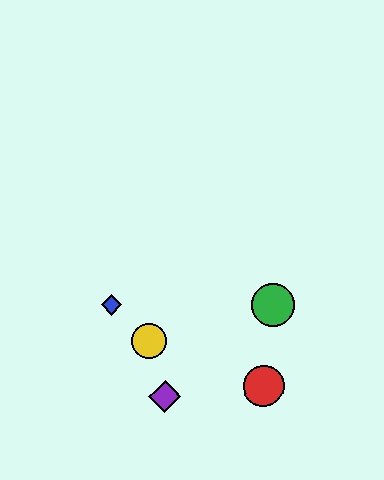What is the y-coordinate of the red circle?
The red circle is at y≈386.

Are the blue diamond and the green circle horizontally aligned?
Yes, both are at y≈305.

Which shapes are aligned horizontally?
The blue diamond, the green circle are aligned horizontally.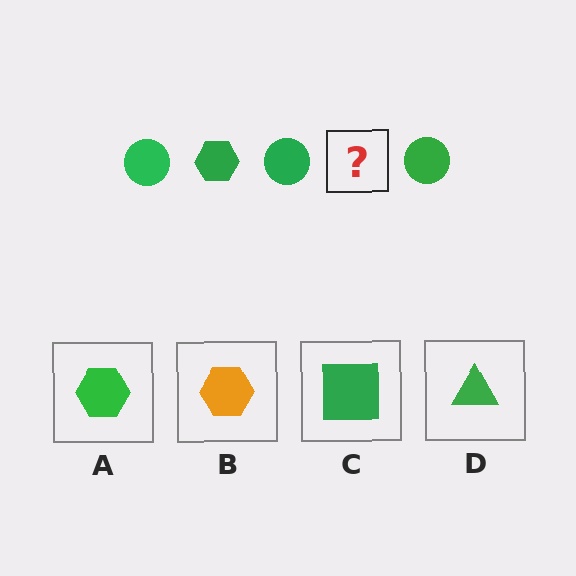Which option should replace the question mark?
Option A.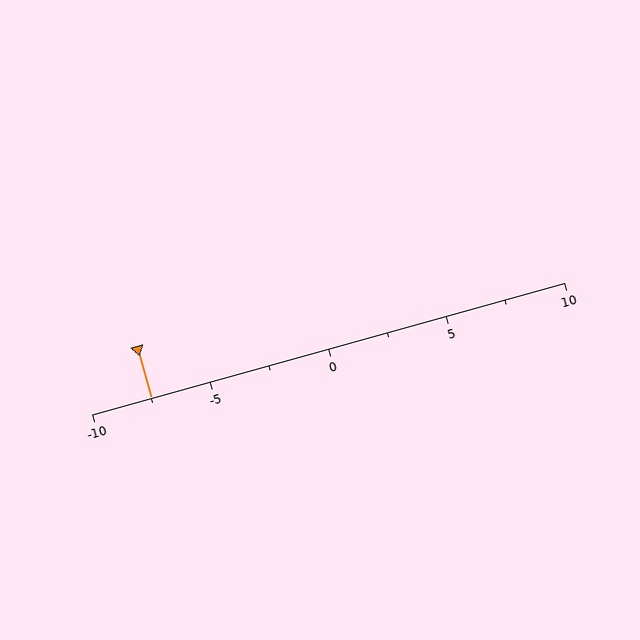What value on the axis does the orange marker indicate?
The marker indicates approximately -7.5.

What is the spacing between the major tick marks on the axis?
The major ticks are spaced 5 apart.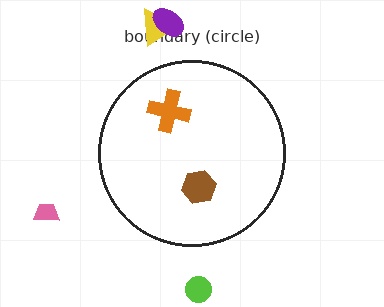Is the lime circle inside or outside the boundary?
Outside.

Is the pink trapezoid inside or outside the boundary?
Outside.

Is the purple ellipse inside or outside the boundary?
Outside.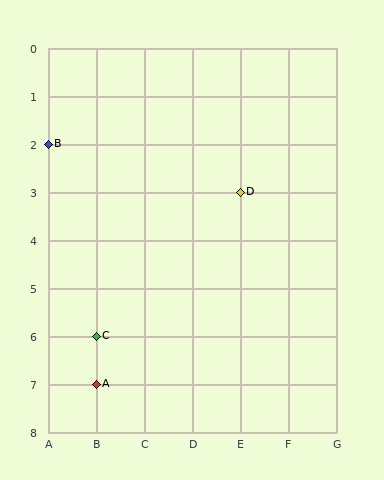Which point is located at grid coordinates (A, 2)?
Point B is at (A, 2).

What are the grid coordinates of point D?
Point D is at grid coordinates (E, 3).